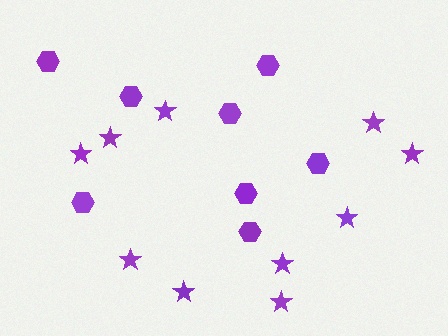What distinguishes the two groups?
There are 2 groups: one group of hexagons (8) and one group of stars (10).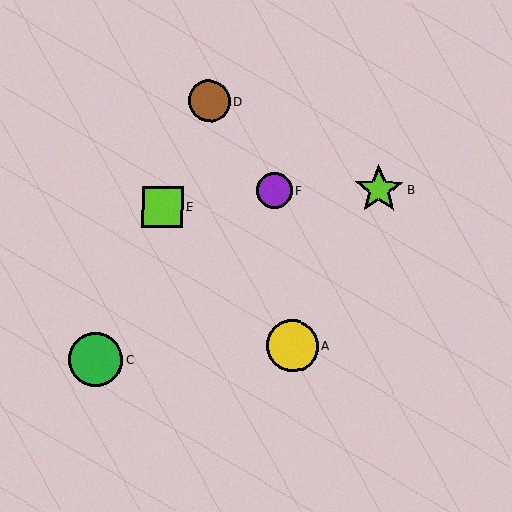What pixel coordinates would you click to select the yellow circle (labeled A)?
Click at (293, 346) to select the yellow circle A.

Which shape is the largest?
The green circle (labeled C) is the largest.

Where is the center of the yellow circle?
The center of the yellow circle is at (293, 346).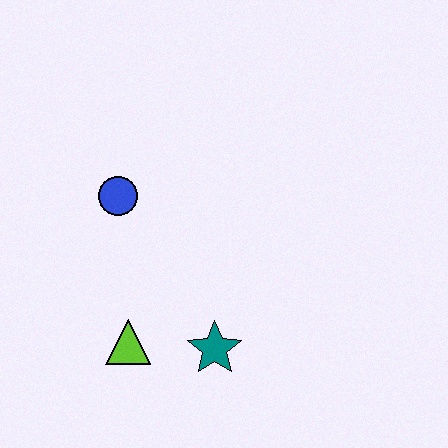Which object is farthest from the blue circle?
The teal star is farthest from the blue circle.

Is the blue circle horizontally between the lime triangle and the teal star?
No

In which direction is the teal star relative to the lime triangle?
The teal star is to the right of the lime triangle.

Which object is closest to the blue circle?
The lime triangle is closest to the blue circle.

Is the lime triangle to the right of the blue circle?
Yes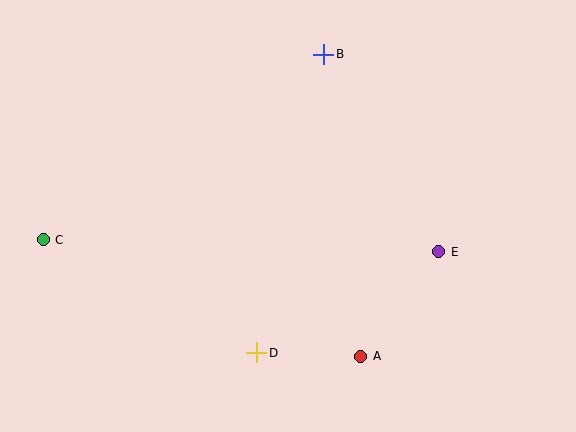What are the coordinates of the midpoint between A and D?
The midpoint between A and D is at (309, 355).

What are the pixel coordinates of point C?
Point C is at (43, 240).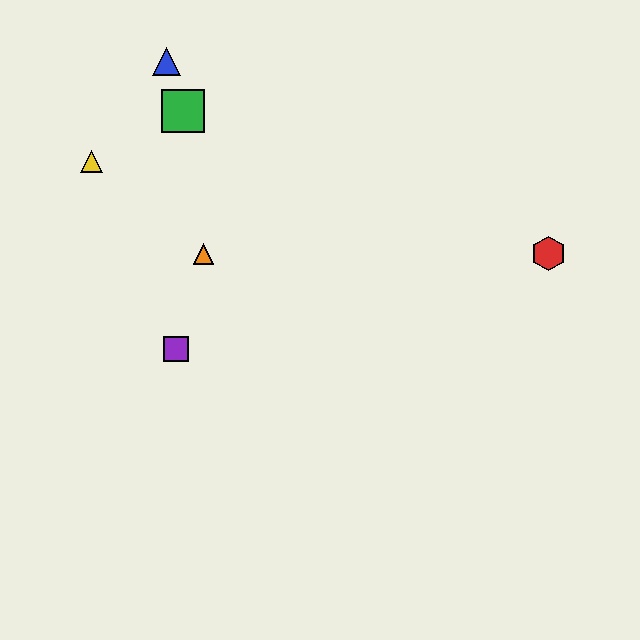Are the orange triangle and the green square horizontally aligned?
No, the orange triangle is at y≈254 and the green square is at y≈111.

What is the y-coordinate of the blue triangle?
The blue triangle is at y≈62.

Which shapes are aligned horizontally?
The red hexagon, the orange triangle are aligned horizontally.